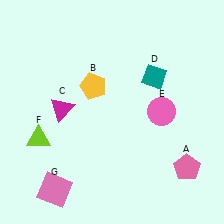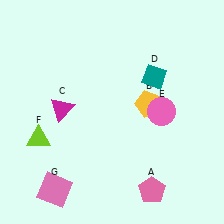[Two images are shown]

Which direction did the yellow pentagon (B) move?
The yellow pentagon (B) moved right.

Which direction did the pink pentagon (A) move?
The pink pentagon (A) moved left.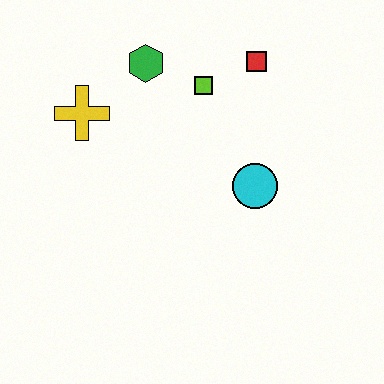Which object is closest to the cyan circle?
The lime square is closest to the cyan circle.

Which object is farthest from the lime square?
The yellow cross is farthest from the lime square.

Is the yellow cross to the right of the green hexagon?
No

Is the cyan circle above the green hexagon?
No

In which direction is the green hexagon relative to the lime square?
The green hexagon is to the left of the lime square.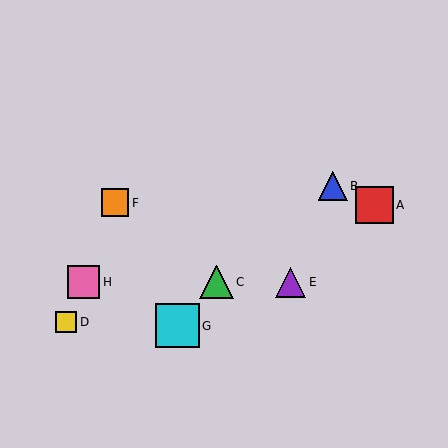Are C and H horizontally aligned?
Yes, both are at y≈282.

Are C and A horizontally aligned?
No, C is at y≈282 and A is at y≈205.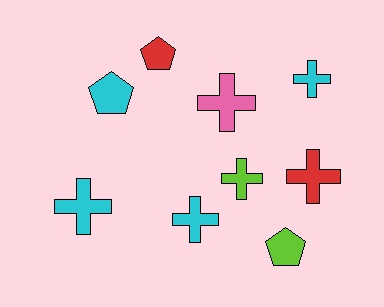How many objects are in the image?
There are 9 objects.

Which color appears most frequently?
Cyan, with 4 objects.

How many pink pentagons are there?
There are no pink pentagons.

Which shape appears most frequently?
Cross, with 6 objects.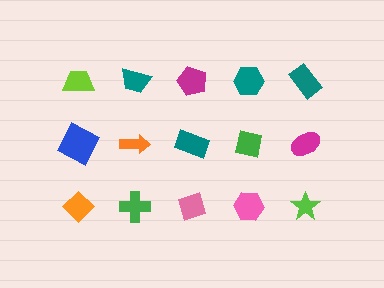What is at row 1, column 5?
A teal rectangle.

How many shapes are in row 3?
5 shapes.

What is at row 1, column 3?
A magenta pentagon.